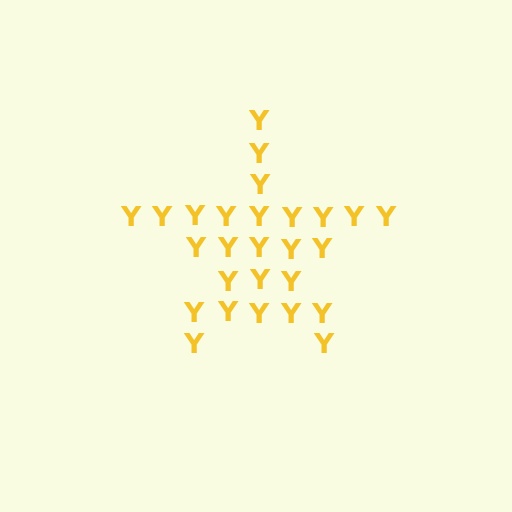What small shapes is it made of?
It is made of small letter Y's.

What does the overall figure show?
The overall figure shows a star.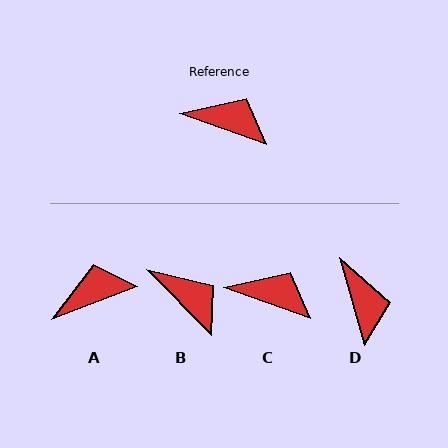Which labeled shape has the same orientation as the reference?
C.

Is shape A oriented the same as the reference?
No, it is off by about 40 degrees.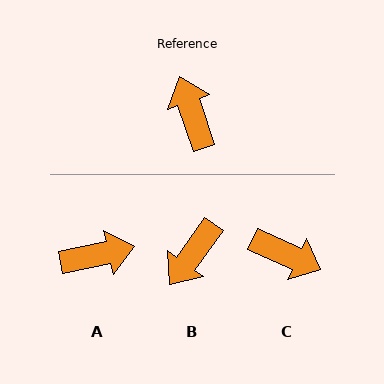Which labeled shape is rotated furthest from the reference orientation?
C, about 133 degrees away.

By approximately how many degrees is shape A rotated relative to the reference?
Approximately 97 degrees clockwise.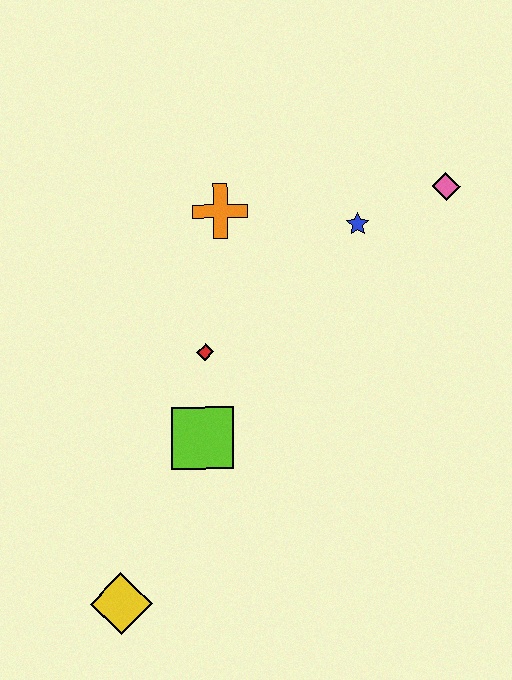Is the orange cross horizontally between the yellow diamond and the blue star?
Yes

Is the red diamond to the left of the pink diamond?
Yes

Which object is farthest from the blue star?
The yellow diamond is farthest from the blue star.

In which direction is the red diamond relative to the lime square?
The red diamond is above the lime square.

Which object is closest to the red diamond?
The lime square is closest to the red diamond.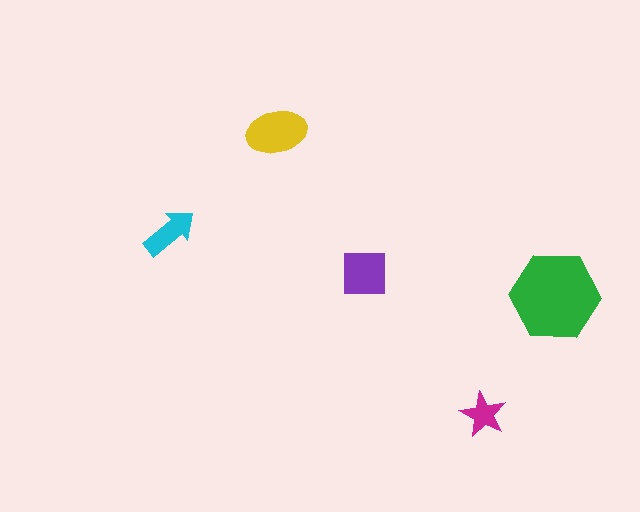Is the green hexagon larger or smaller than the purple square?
Larger.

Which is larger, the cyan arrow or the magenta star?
The cyan arrow.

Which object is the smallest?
The magenta star.